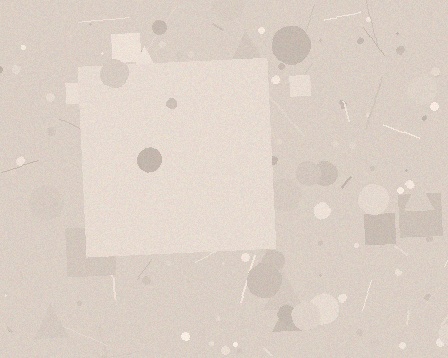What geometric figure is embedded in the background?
A square is embedded in the background.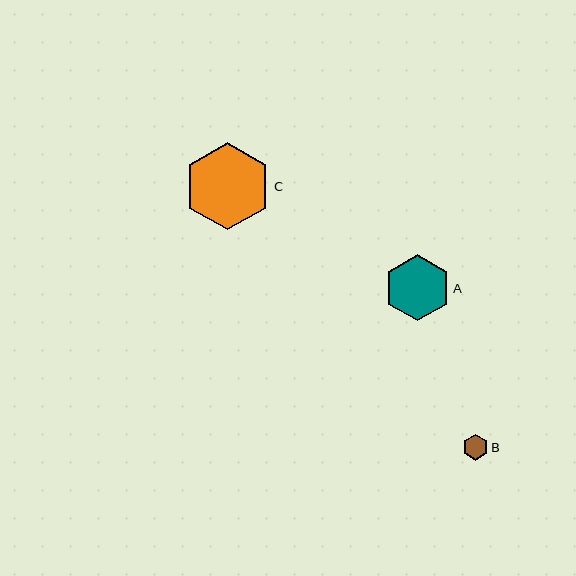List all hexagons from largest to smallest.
From largest to smallest: C, A, B.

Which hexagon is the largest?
Hexagon C is the largest with a size of approximately 88 pixels.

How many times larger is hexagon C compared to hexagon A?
Hexagon C is approximately 1.3 times the size of hexagon A.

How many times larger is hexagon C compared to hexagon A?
Hexagon C is approximately 1.3 times the size of hexagon A.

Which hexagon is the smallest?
Hexagon B is the smallest with a size of approximately 26 pixels.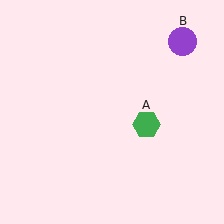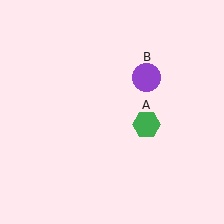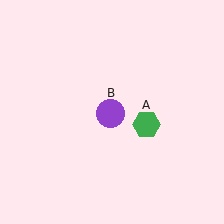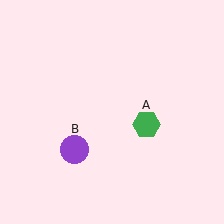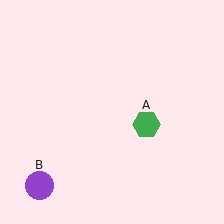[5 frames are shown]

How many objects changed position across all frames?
1 object changed position: purple circle (object B).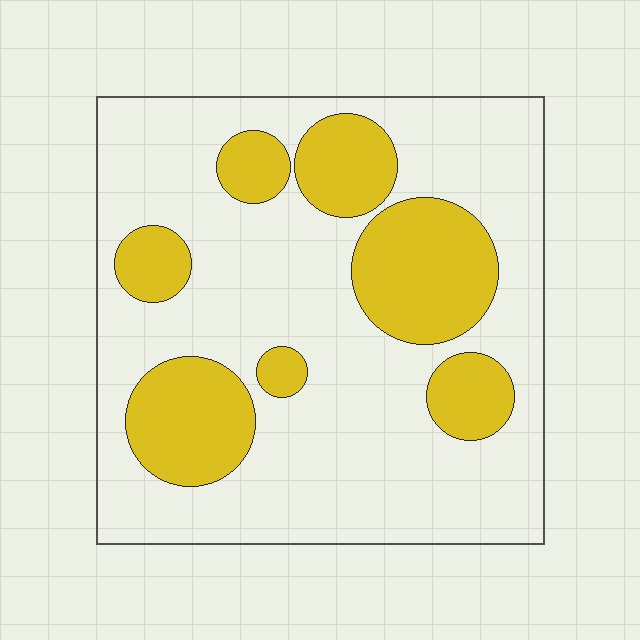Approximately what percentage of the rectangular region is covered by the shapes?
Approximately 30%.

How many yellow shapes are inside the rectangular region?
7.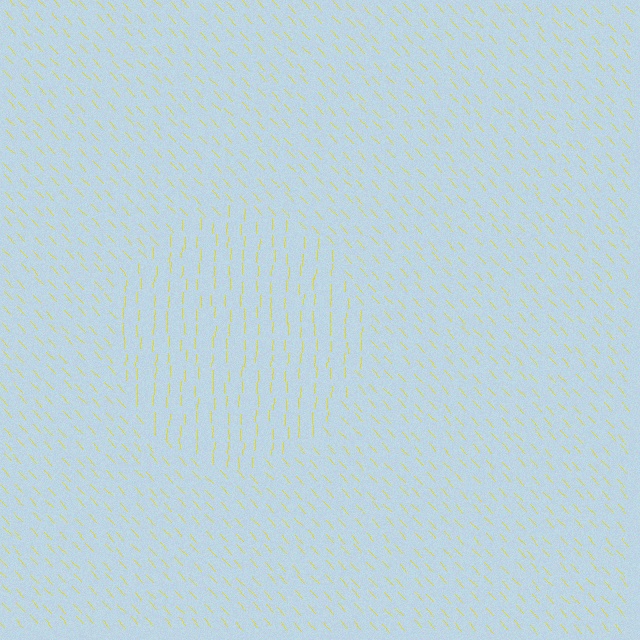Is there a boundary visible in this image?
Yes, there is a texture boundary formed by a change in line orientation.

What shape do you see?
I see a circle.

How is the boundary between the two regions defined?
The boundary is defined purely by a change in line orientation (approximately 45 degrees difference). All lines are the same color and thickness.